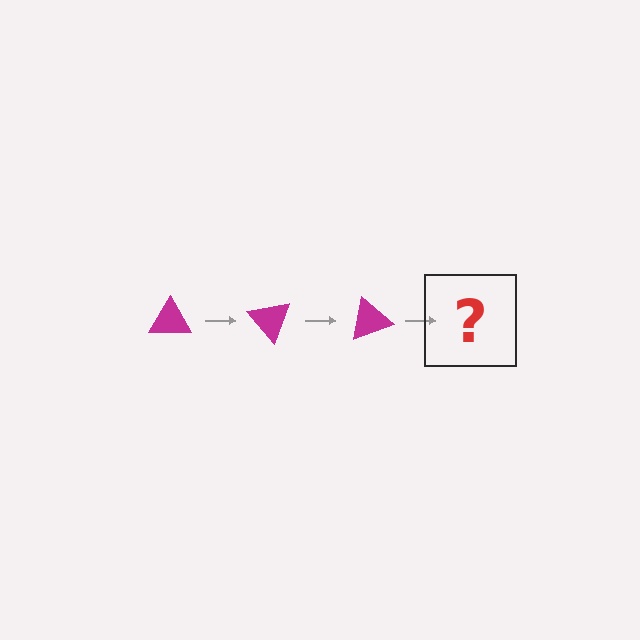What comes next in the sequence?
The next element should be a magenta triangle rotated 150 degrees.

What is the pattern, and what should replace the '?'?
The pattern is that the triangle rotates 50 degrees each step. The '?' should be a magenta triangle rotated 150 degrees.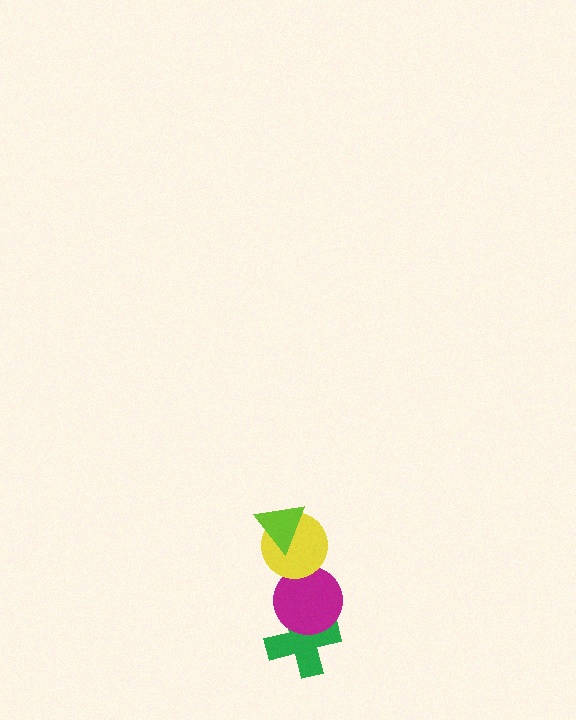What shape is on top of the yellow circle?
The lime triangle is on top of the yellow circle.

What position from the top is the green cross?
The green cross is 4th from the top.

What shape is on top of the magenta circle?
The yellow circle is on top of the magenta circle.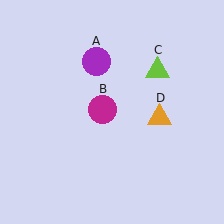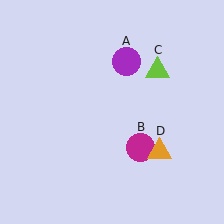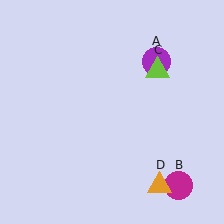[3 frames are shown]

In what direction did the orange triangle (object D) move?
The orange triangle (object D) moved down.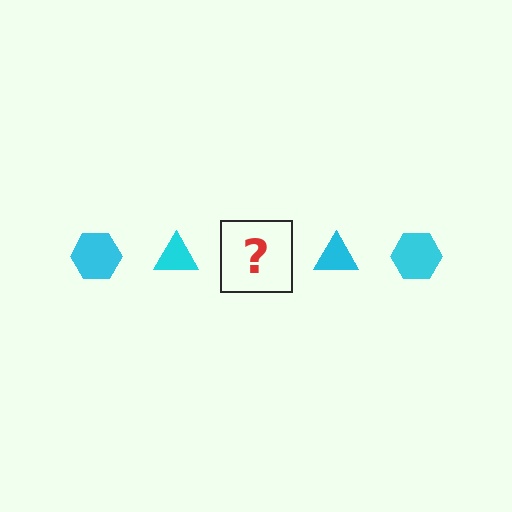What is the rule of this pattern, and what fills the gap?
The rule is that the pattern cycles through hexagon, triangle shapes in cyan. The gap should be filled with a cyan hexagon.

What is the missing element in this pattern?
The missing element is a cyan hexagon.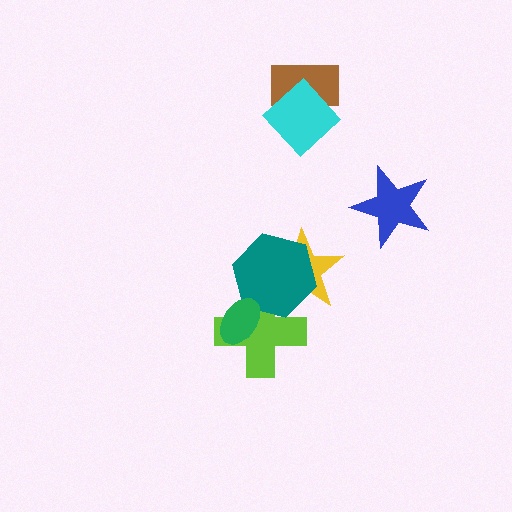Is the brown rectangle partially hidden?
Yes, it is partially covered by another shape.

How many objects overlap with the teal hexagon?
3 objects overlap with the teal hexagon.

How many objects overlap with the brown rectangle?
1 object overlaps with the brown rectangle.